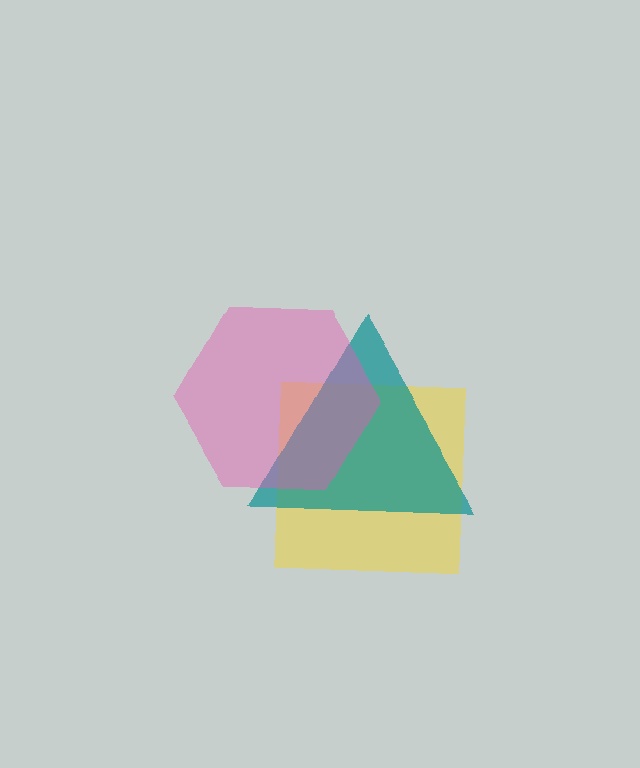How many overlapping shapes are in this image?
There are 3 overlapping shapes in the image.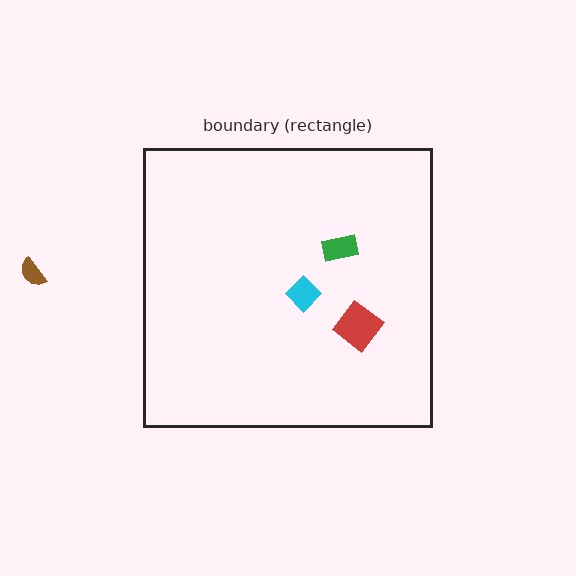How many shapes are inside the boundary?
3 inside, 1 outside.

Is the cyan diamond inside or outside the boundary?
Inside.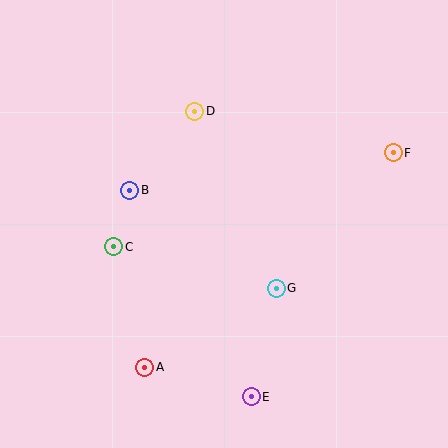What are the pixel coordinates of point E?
Point E is at (251, 397).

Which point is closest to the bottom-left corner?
Point A is closest to the bottom-left corner.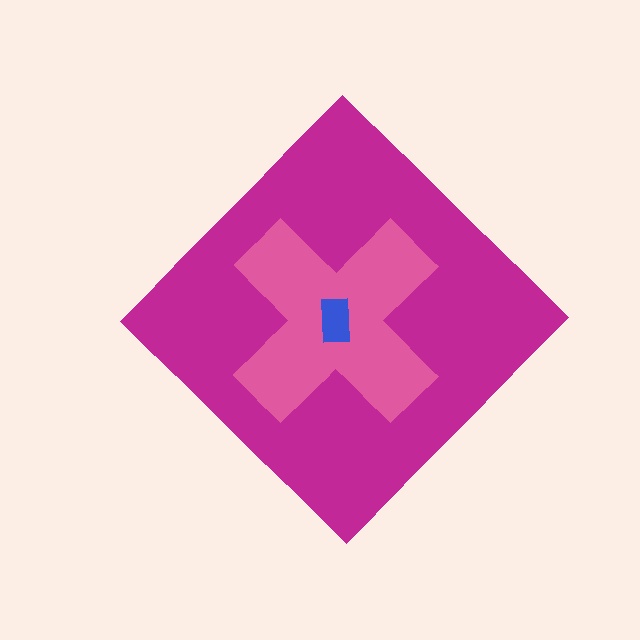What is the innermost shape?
The blue rectangle.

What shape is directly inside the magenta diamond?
The pink cross.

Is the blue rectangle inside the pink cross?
Yes.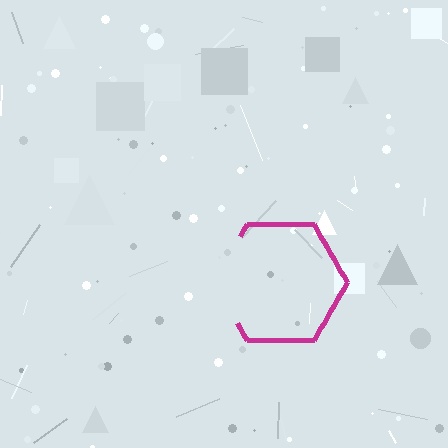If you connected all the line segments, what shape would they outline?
They would outline a hexagon.